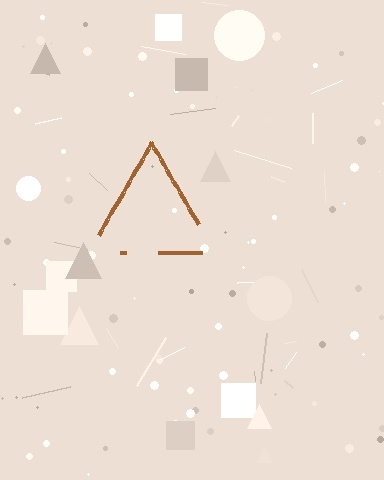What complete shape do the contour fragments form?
The contour fragments form a triangle.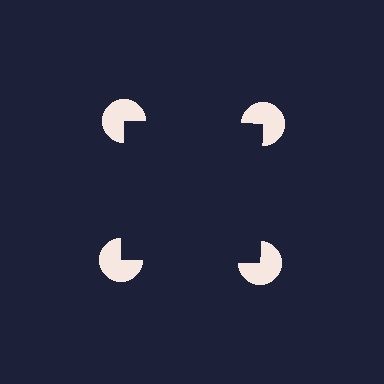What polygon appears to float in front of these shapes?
An illusory square — its edges are inferred from the aligned wedge cuts in the pac-man discs, not physically drawn.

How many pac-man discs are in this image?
There are 4 — one at each vertex of the illusory square.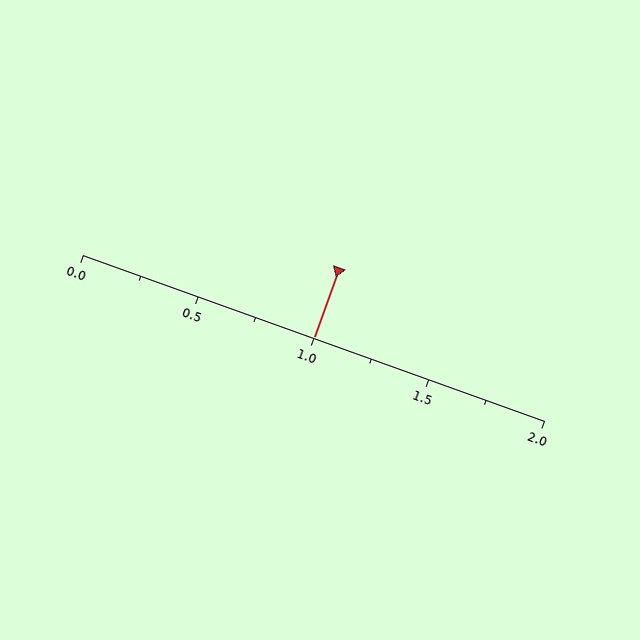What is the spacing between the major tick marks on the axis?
The major ticks are spaced 0.5 apart.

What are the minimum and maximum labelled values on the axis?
The axis runs from 0.0 to 2.0.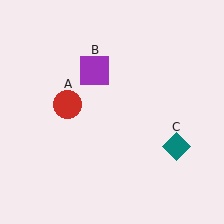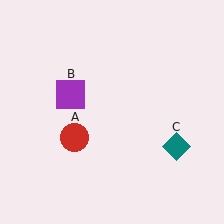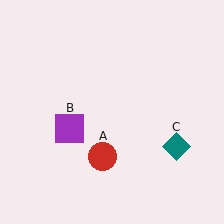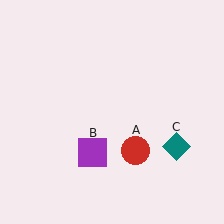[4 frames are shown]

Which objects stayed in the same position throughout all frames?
Teal diamond (object C) remained stationary.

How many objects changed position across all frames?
2 objects changed position: red circle (object A), purple square (object B).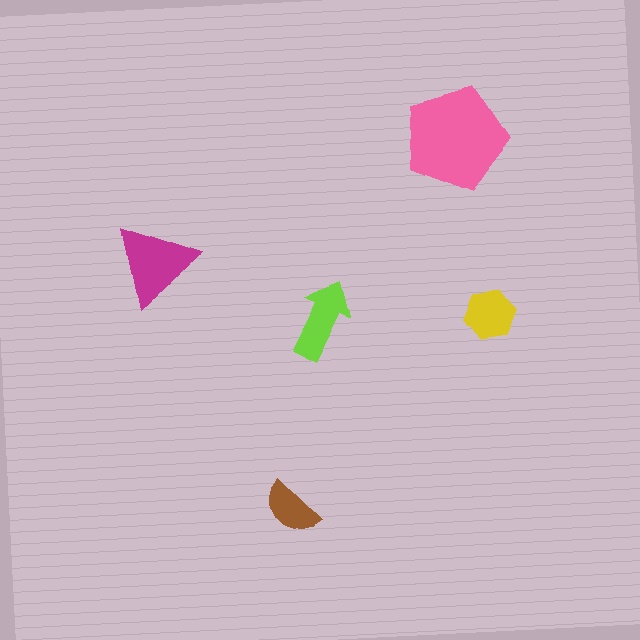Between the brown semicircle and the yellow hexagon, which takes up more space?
The yellow hexagon.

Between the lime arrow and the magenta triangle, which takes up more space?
The magenta triangle.